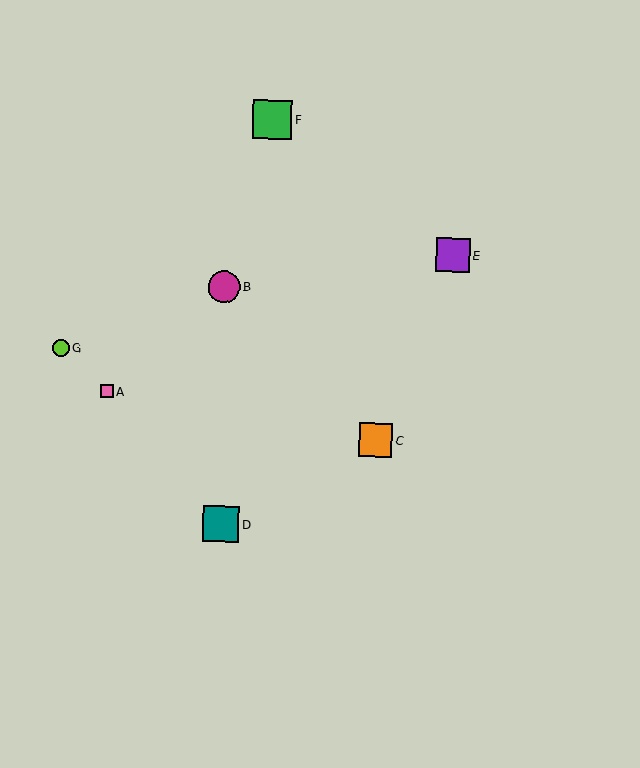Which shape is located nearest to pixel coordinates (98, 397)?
The pink square (labeled A) at (106, 392) is nearest to that location.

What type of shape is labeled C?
Shape C is an orange square.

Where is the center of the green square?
The center of the green square is at (273, 119).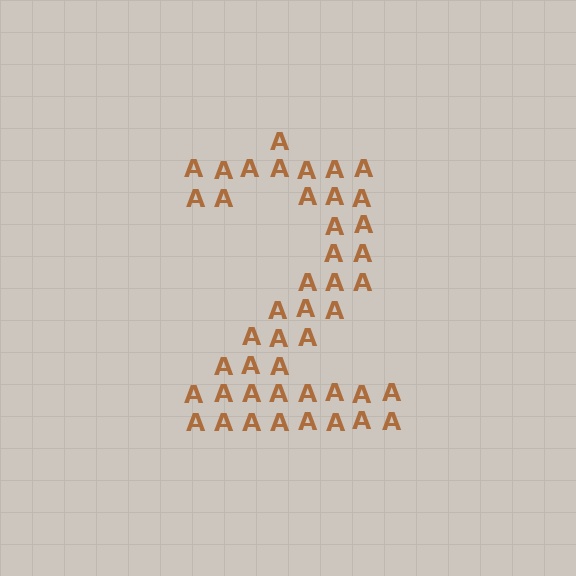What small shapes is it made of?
It is made of small letter A's.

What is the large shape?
The large shape is the digit 2.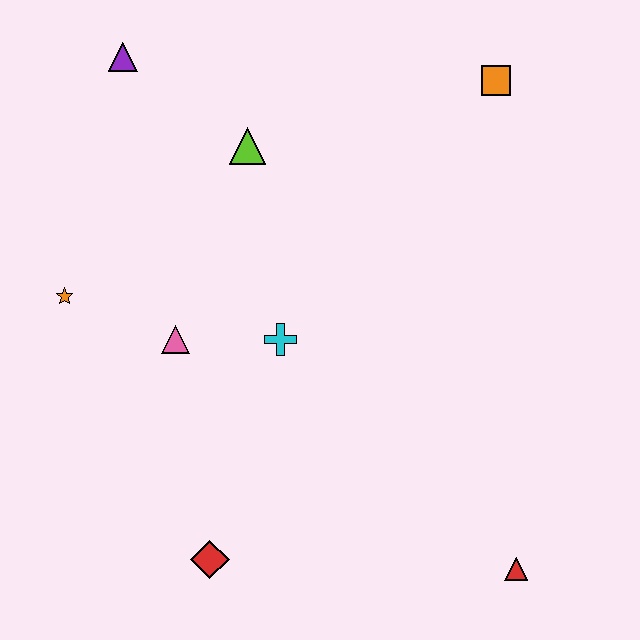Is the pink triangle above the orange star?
No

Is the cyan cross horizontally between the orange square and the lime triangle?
Yes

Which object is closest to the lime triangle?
The purple triangle is closest to the lime triangle.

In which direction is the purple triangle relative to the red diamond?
The purple triangle is above the red diamond.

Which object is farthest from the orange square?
The red diamond is farthest from the orange square.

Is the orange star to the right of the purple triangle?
No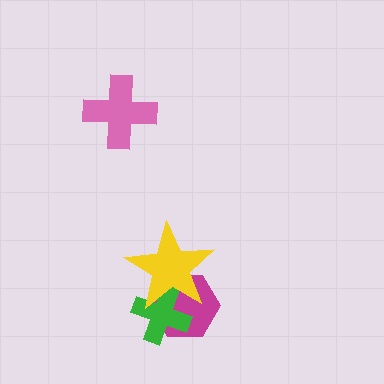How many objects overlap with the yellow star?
2 objects overlap with the yellow star.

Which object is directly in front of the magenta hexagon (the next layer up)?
The green cross is directly in front of the magenta hexagon.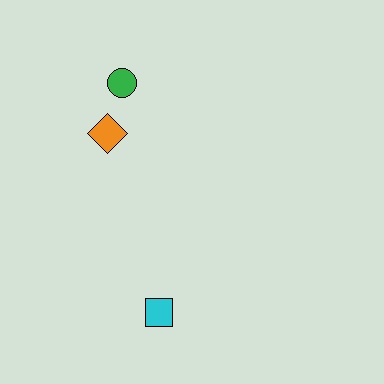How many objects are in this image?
There are 3 objects.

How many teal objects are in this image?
There are no teal objects.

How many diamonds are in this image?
There is 1 diamond.